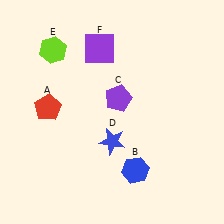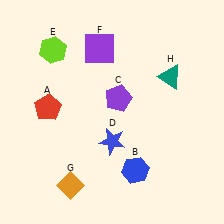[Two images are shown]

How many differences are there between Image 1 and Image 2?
There are 2 differences between the two images.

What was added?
An orange diamond (G), a teal triangle (H) were added in Image 2.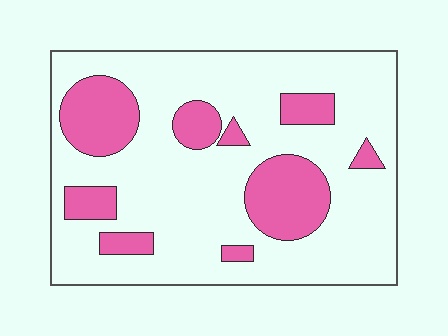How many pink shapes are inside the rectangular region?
9.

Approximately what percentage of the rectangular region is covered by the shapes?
Approximately 25%.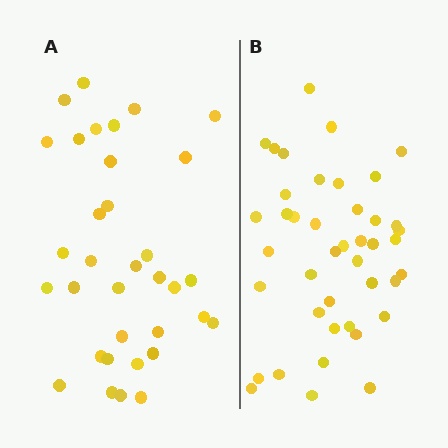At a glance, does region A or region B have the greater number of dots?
Region B (the right region) has more dots.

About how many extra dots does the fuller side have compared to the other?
Region B has roughly 8 or so more dots than region A.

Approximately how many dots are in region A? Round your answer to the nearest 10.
About 30 dots. (The exact count is 34, which rounds to 30.)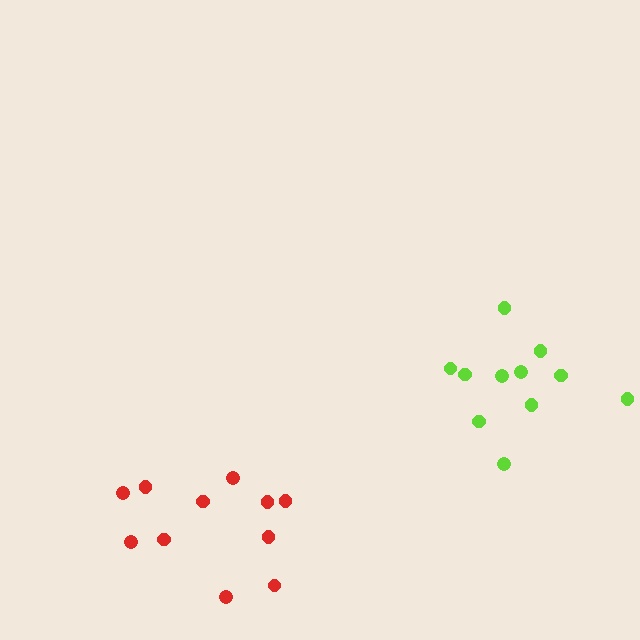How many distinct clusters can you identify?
There are 2 distinct clusters.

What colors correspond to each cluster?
The clusters are colored: red, lime.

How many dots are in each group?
Group 1: 11 dots, Group 2: 11 dots (22 total).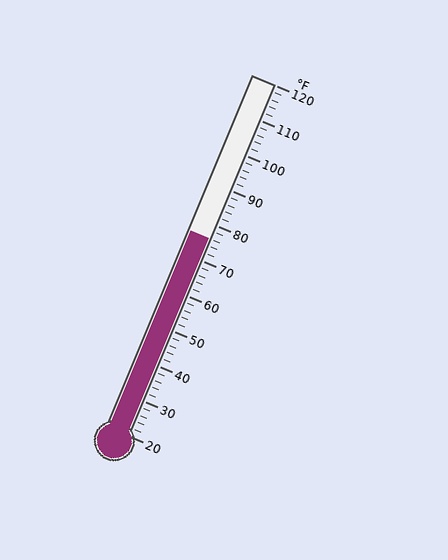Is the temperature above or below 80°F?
The temperature is below 80°F.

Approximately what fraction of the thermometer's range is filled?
The thermometer is filled to approximately 55% of its range.